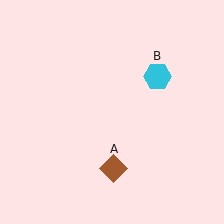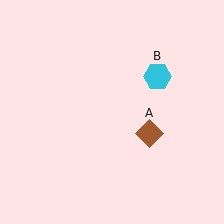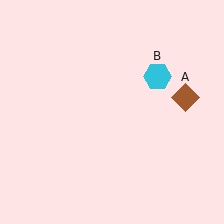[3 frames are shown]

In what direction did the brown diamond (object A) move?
The brown diamond (object A) moved up and to the right.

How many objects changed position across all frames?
1 object changed position: brown diamond (object A).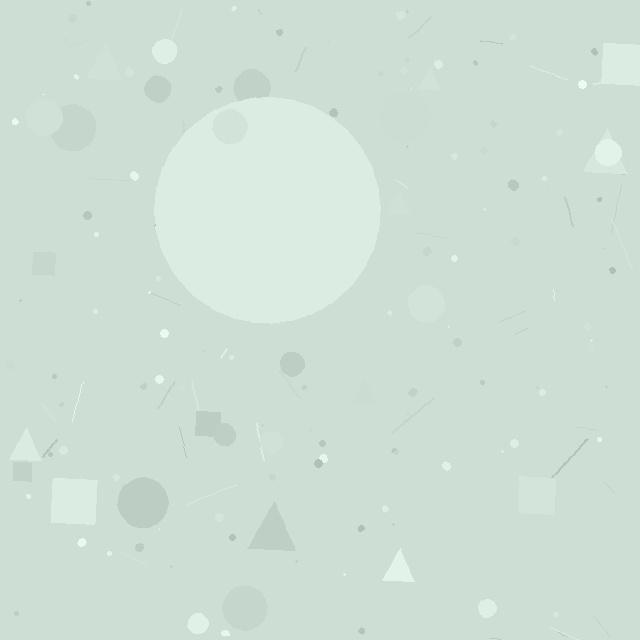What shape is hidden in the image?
A circle is hidden in the image.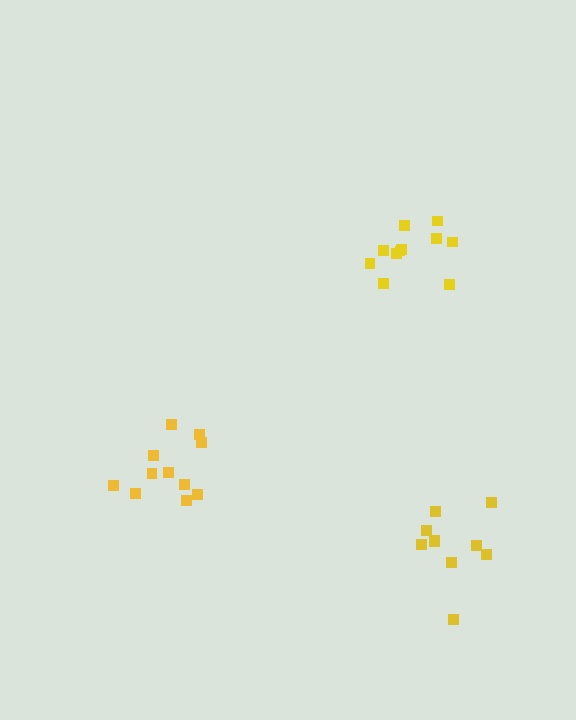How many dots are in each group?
Group 1: 11 dots, Group 2: 10 dots, Group 3: 11 dots (32 total).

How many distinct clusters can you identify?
There are 3 distinct clusters.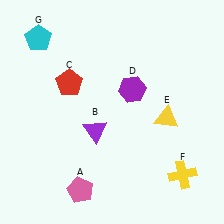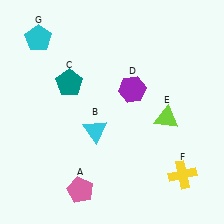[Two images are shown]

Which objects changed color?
B changed from purple to cyan. C changed from red to teal. E changed from yellow to lime.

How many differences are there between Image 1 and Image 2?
There are 3 differences between the two images.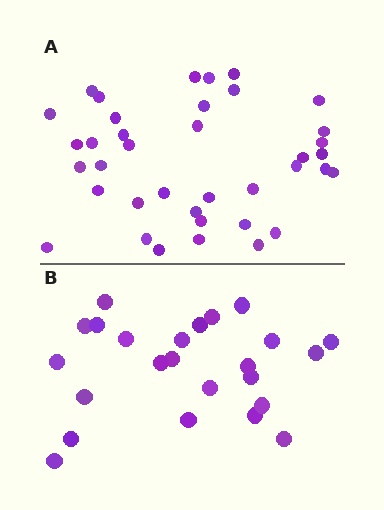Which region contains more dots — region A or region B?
Region A (the top region) has more dots.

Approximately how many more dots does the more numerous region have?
Region A has approximately 15 more dots than region B.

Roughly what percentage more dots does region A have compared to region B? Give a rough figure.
About 60% more.